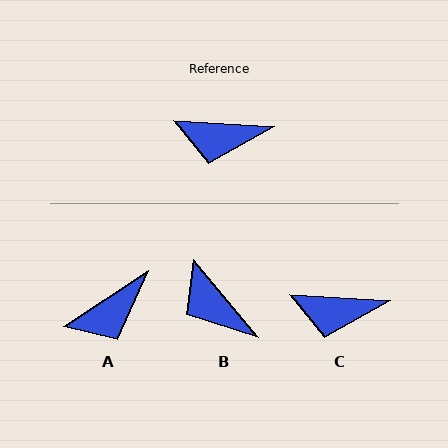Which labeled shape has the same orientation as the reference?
C.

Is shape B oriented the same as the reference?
No, it is off by about 46 degrees.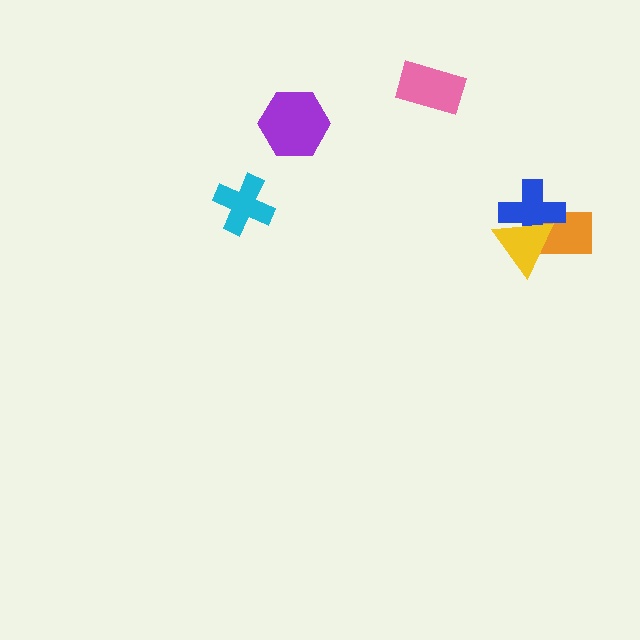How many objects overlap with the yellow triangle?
2 objects overlap with the yellow triangle.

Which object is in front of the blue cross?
The yellow triangle is in front of the blue cross.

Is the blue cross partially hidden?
Yes, it is partially covered by another shape.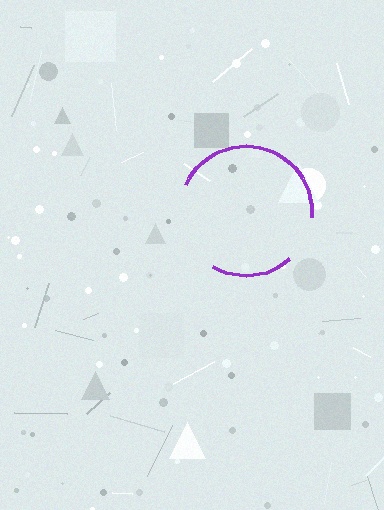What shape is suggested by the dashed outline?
The dashed outline suggests a circle.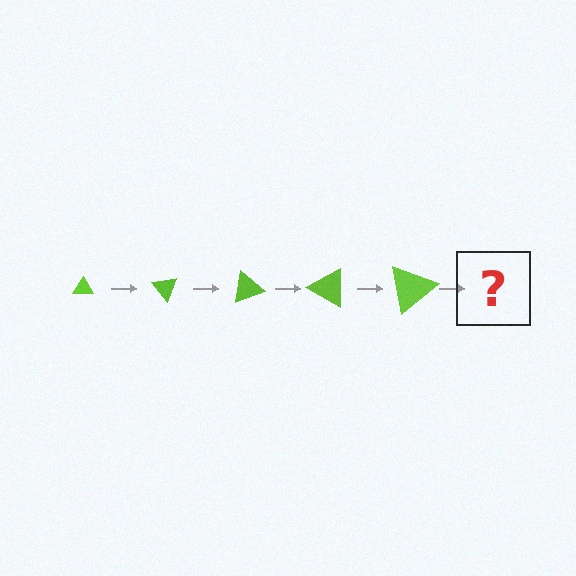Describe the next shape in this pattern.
It should be a triangle, larger than the previous one and rotated 250 degrees from the start.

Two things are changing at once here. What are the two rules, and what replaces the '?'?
The two rules are that the triangle grows larger each step and it rotates 50 degrees each step. The '?' should be a triangle, larger than the previous one and rotated 250 degrees from the start.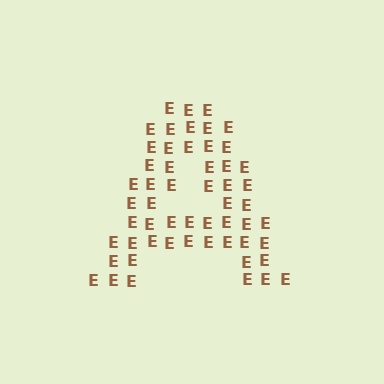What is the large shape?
The large shape is the letter A.